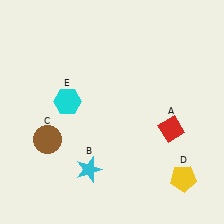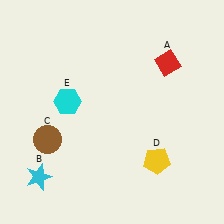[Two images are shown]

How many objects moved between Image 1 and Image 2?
3 objects moved between the two images.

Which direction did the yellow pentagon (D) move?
The yellow pentagon (D) moved left.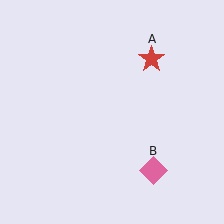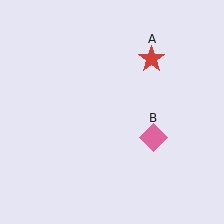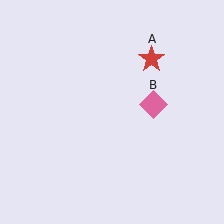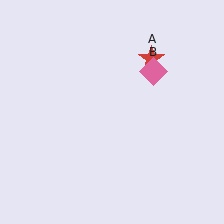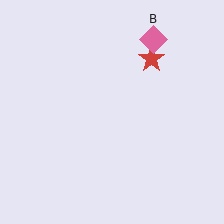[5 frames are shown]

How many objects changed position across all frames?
1 object changed position: pink diamond (object B).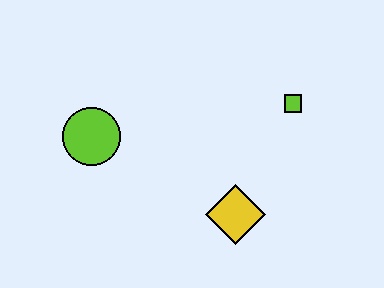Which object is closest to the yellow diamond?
The lime square is closest to the yellow diamond.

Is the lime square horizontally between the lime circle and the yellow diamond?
No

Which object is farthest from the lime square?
The lime circle is farthest from the lime square.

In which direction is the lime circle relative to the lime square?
The lime circle is to the left of the lime square.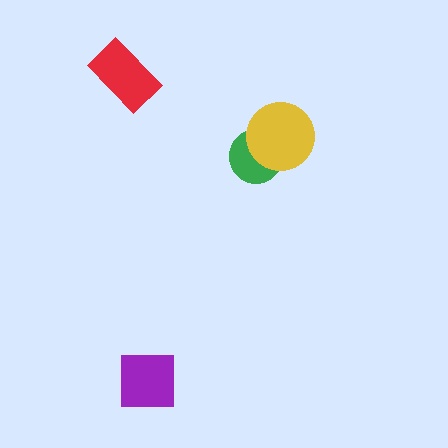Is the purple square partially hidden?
No, no other shape covers it.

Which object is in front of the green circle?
The yellow circle is in front of the green circle.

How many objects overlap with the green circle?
1 object overlaps with the green circle.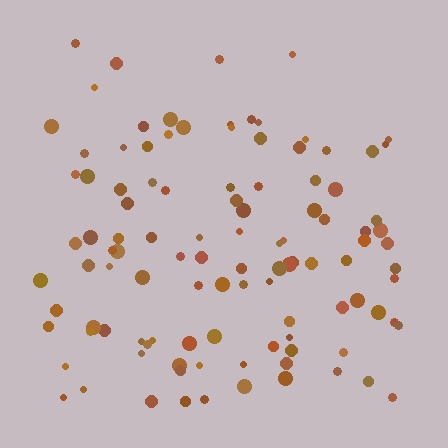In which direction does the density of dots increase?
From top to bottom, with the bottom side densest.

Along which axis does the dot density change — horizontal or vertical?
Vertical.